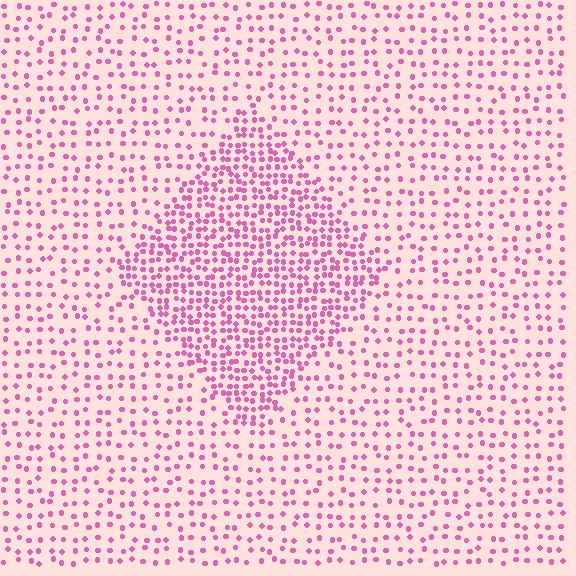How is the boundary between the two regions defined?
The boundary is defined by a change in element density (approximately 2.2x ratio). All elements are the same color, size, and shape.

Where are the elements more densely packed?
The elements are more densely packed inside the diamond boundary.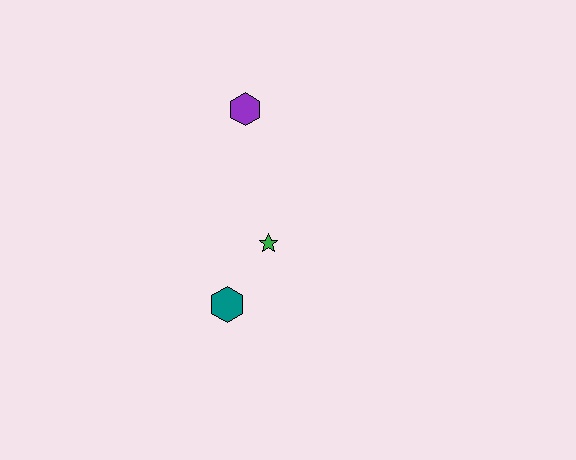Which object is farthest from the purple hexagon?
The teal hexagon is farthest from the purple hexagon.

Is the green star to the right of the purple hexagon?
Yes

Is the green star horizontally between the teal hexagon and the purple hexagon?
No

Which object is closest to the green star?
The teal hexagon is closest to the green star.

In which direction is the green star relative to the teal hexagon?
The green star is above the teal hexagon.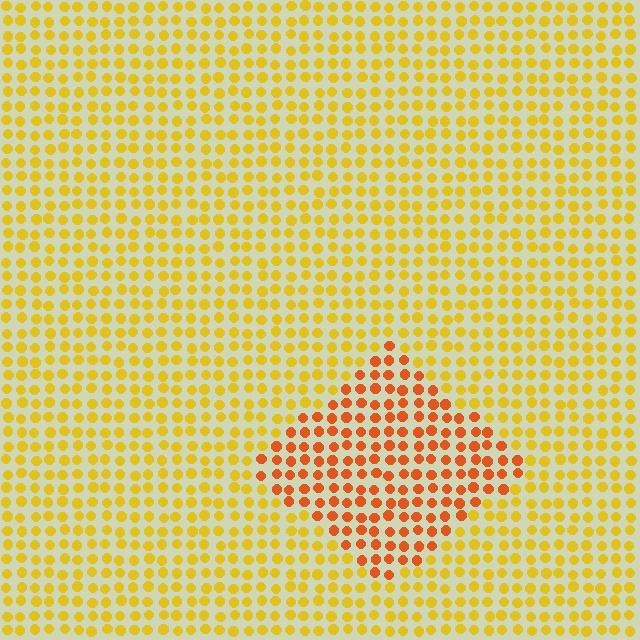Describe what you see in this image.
The image is filled with small yellow elements in a uniform arrangement. A diamond-shaped region is visible where the elements are tinted to a slightly different hue, forming a subtle color boundary.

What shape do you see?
I see a diamond.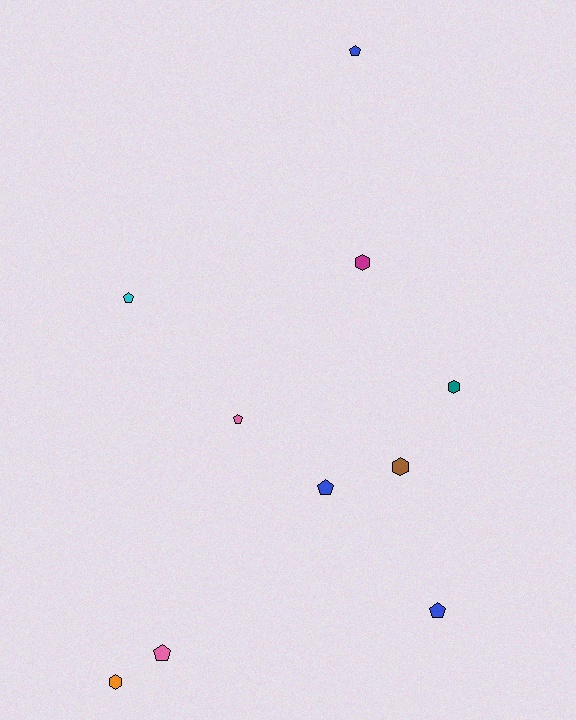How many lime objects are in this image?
There are no lime objects.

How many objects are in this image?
There are 10 objects.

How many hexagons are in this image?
There are 4 hexagons.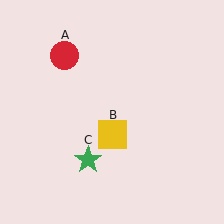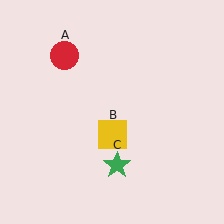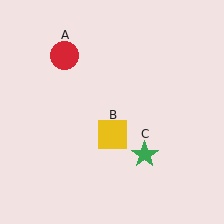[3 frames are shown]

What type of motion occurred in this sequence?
The green star (object C) rotated counterclockwise around the center of the scene.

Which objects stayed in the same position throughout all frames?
Red circle (object A) and yellow square (object B) remained stationary.